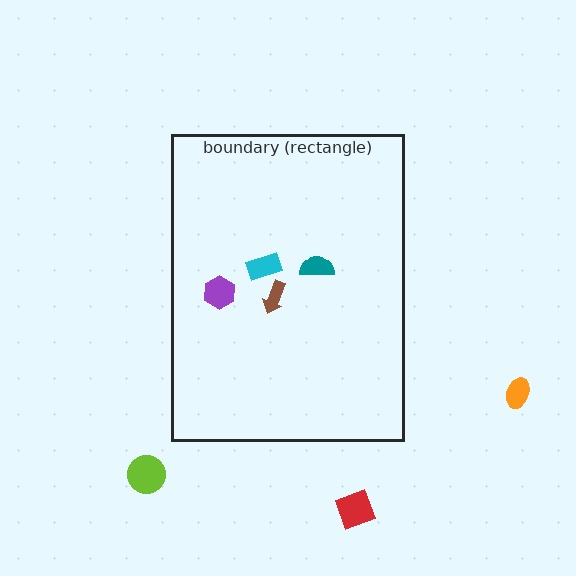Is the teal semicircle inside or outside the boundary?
Inside.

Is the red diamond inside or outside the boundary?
Outside.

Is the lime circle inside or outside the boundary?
Outside.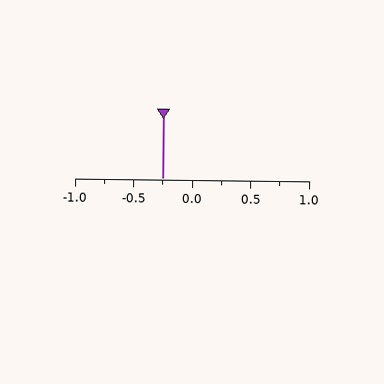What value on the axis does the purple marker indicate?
The marker indicates approximately -0.25.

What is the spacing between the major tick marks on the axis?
The major ticks are spaced 0.5 apart.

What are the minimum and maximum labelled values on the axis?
The axis runs from -1.0 to 1.0.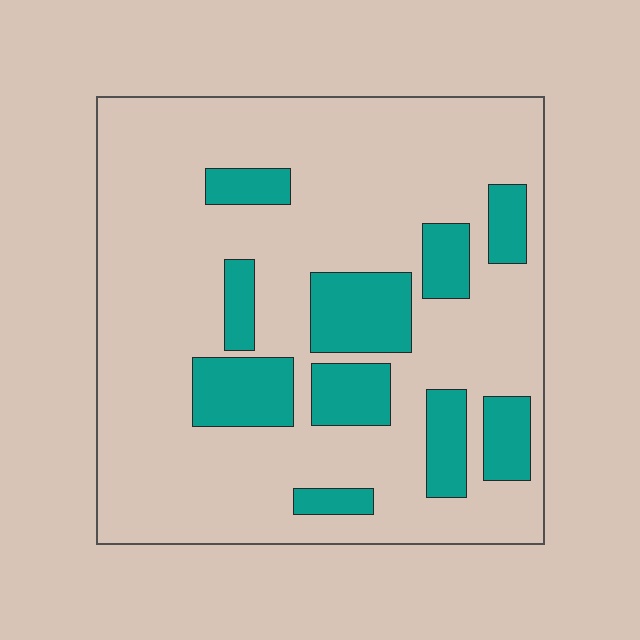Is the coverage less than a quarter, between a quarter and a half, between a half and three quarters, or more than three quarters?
Less than a quarter.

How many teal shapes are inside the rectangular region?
10.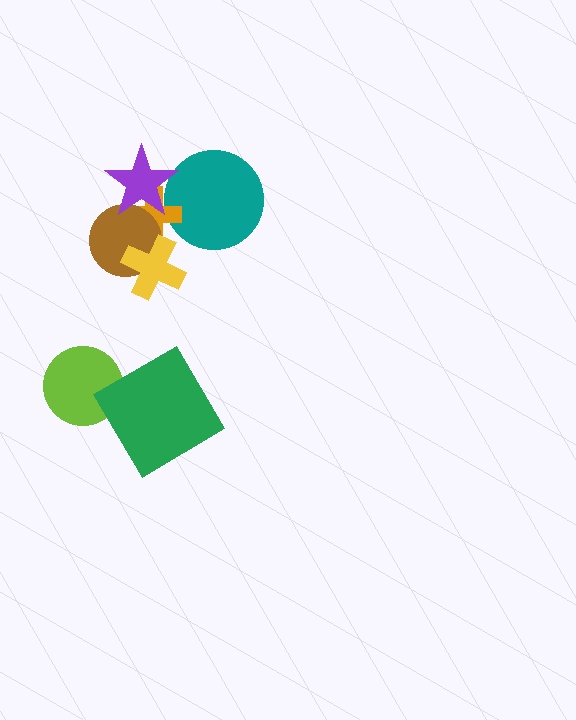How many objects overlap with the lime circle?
0 objects overlap with the lime circle.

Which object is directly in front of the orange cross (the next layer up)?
The brown circle is directly in front of the orange cross.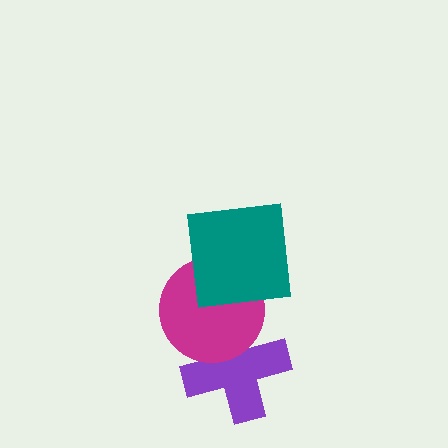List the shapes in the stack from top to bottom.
From top to bottom: the teal square, the magenta circle, the purple cross.